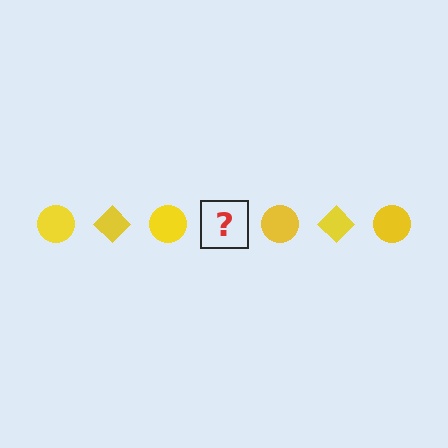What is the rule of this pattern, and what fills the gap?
The rule is that the pattern cycles through circle, diamond shapes in yellow. The gap should be filled with a yellow diamond.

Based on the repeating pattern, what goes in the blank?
The blank should be a yellow diamond.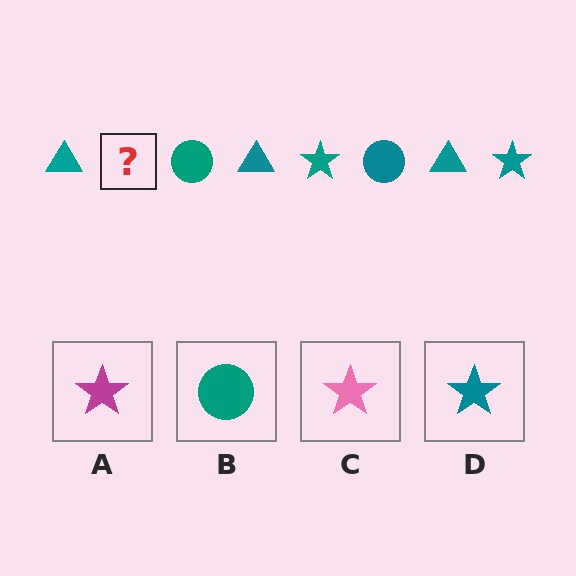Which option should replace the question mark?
Option D.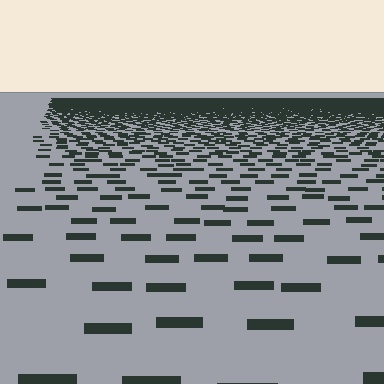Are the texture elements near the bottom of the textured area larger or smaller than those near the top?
Larger. Near the bottom, elements are closer to the viewer and appear at a bigger on-screen size.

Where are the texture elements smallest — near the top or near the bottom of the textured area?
Near the top.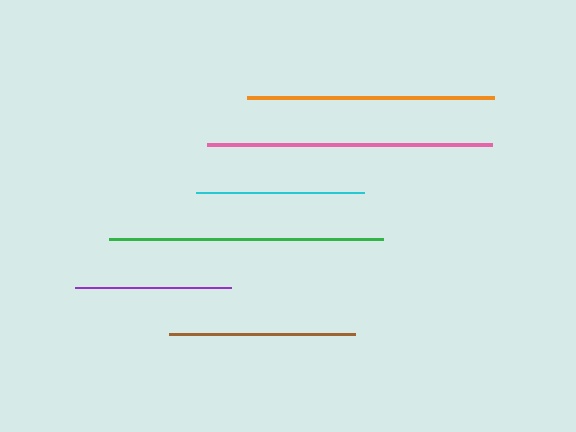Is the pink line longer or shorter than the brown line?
The pink line is longer than the brown line.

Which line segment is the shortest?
The purple line is the shortest at approximately 155 pixels.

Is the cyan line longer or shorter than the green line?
The green line is longer than the cyan line.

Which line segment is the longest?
The pink line is the longest at approximately 285 pixels.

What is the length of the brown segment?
The brown segment is approximately 187 pixels long.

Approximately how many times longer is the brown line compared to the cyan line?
The brown line is approximately 1.1 times the length of the cyan line.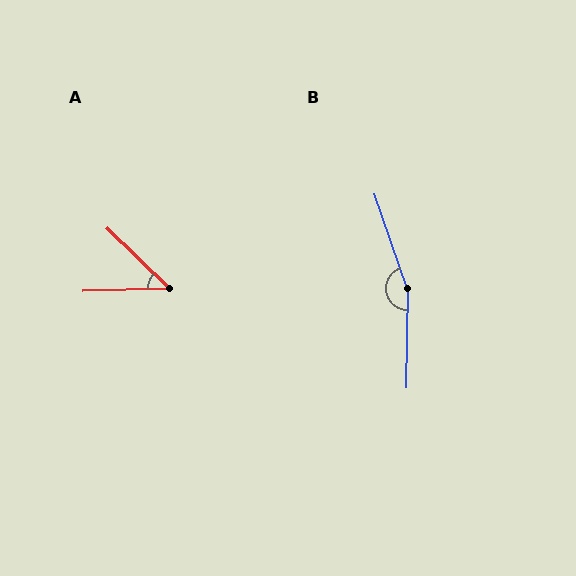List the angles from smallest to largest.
A (46°), B (160°).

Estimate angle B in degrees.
Approximately 160 degrees.